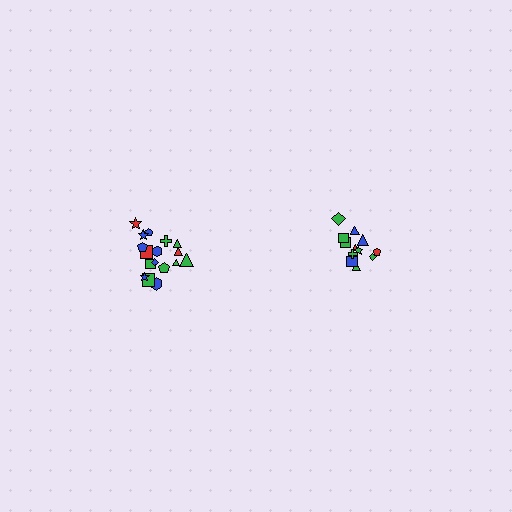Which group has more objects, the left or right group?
The left group.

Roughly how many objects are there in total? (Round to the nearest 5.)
Roughly 30 objects in total.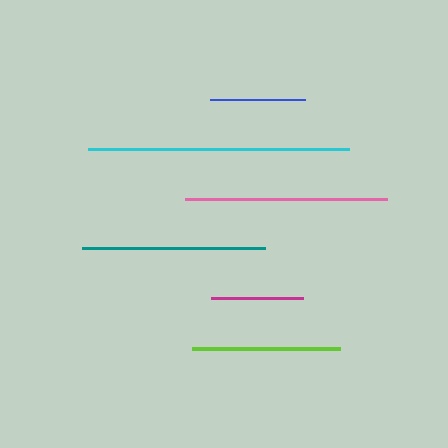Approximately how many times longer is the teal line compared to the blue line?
The teal line is approximately 1.9 times the length of the blue line.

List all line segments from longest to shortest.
From longest to shortest: cyan, pink, teal, lime, blue, magenta.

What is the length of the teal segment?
The teal segment is approximately 183 pixels long.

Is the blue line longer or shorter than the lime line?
The lime line is longer than the blue line.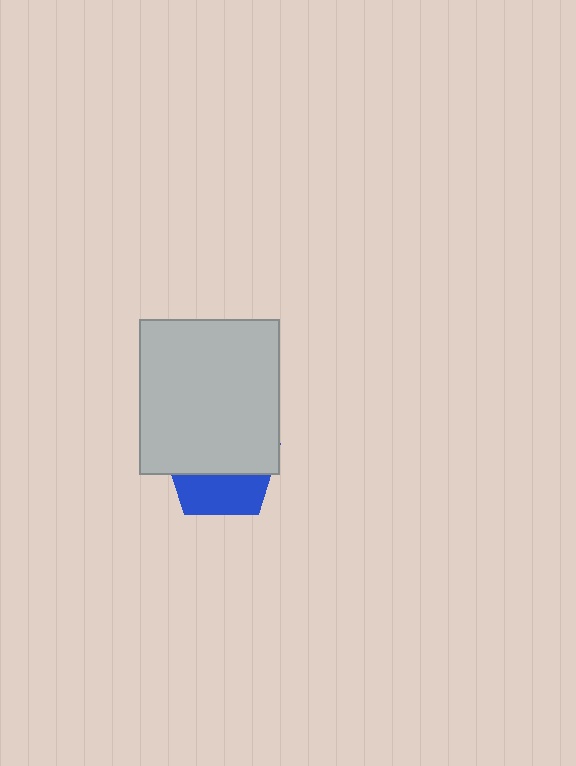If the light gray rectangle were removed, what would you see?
You would see the complete blue pentagon.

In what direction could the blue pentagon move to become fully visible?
The blue pentagon could move down. That would shift it out from behind the light gray rectangle entirely.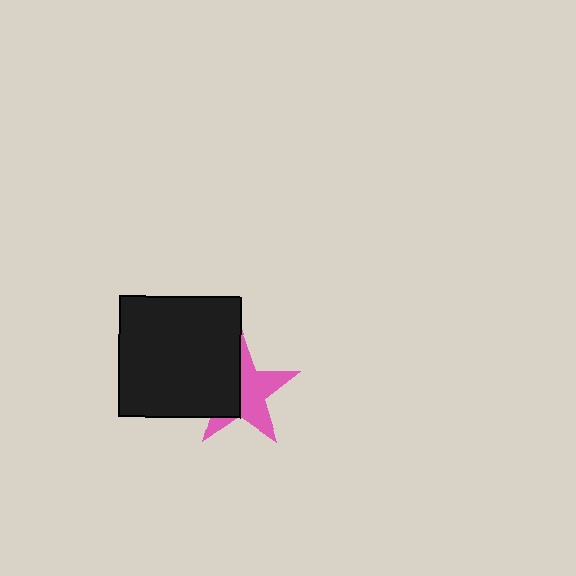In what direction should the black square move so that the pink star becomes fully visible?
The black square should move left. That is the shortest direction to clear the overlap and leave the pink star fully visible.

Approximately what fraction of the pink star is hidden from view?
Roughly 43% of the pink star is hidden behind the black square.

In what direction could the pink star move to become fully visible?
The pink star could move right. That would shift it out from behind the black square entirely.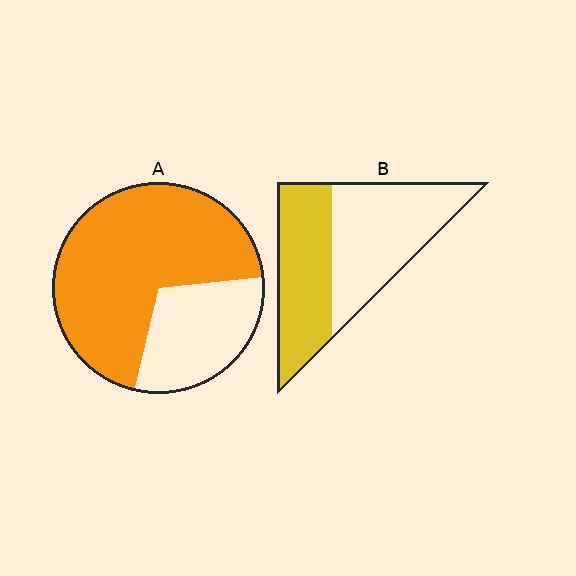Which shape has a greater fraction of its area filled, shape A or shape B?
Shape A.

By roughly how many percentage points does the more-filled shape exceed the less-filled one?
By roughly 25 percentage points (A over B).